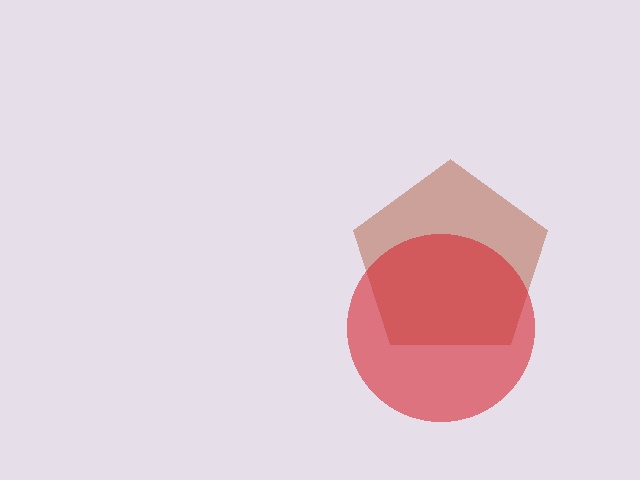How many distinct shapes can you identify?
There are 2 distinct shapes: a brown pentagon, a red circle.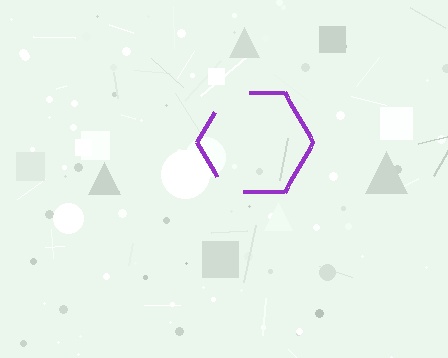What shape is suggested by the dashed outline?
The dashed outline suggests a hexagon.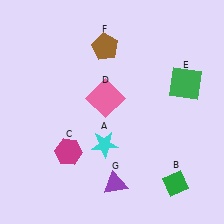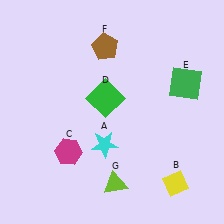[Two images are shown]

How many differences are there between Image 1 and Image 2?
There are 3 differences between the two images.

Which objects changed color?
B changed from green to yellow. D changed from pink to green. G changed from purple to lime.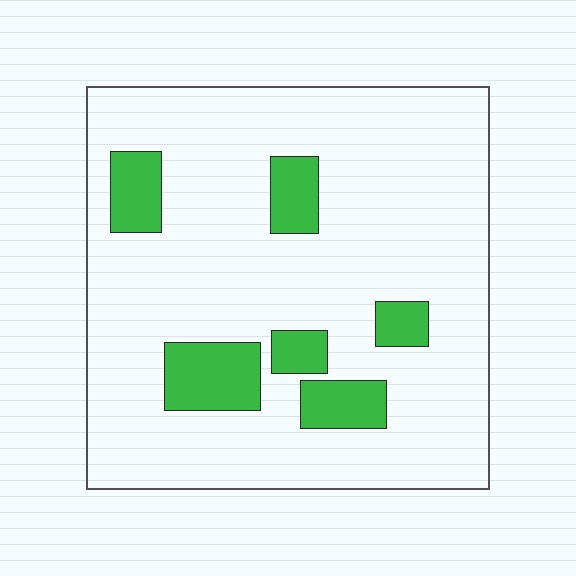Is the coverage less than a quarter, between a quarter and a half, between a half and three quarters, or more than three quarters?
Less than a quarter.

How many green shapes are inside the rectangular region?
6.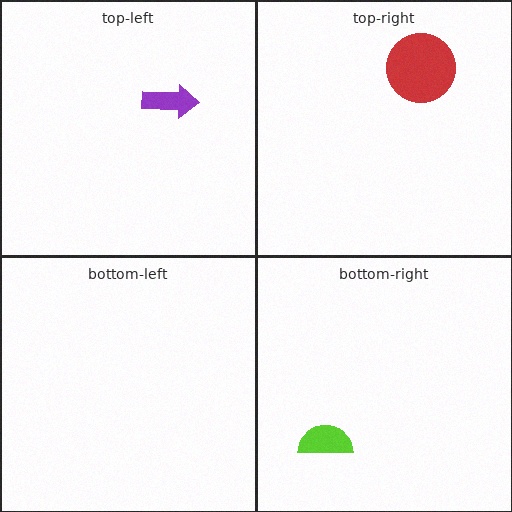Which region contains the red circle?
The top-right region.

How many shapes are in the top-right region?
1.